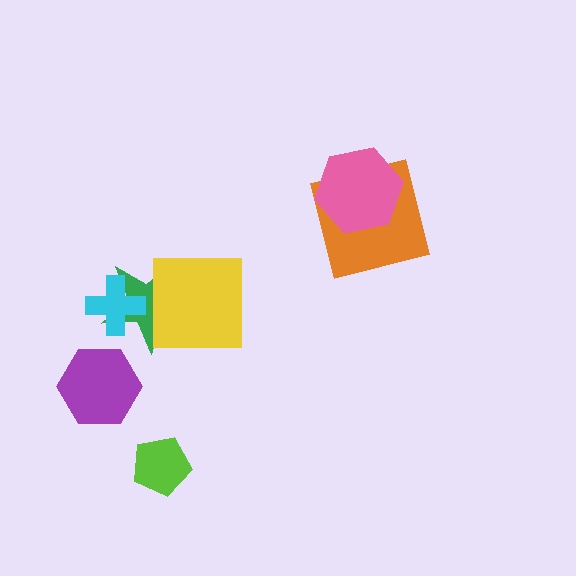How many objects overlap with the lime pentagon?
0 objects overlap with the lime pentagon.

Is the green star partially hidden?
Yes, it is partially covered by another shape.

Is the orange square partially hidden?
Yes, it is partially covered by another shape.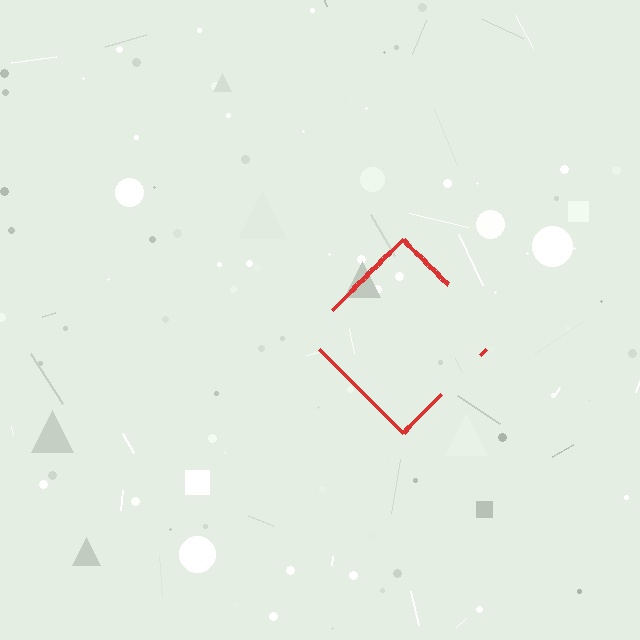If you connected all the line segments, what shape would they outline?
They would outline a diamond.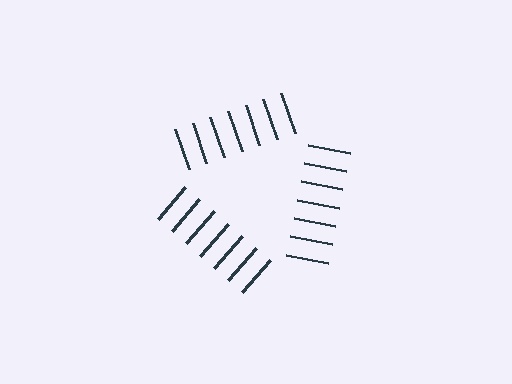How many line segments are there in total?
21 — 7 along each of the 3 edges.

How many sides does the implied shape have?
3 sides — the line-ends trace a triangle.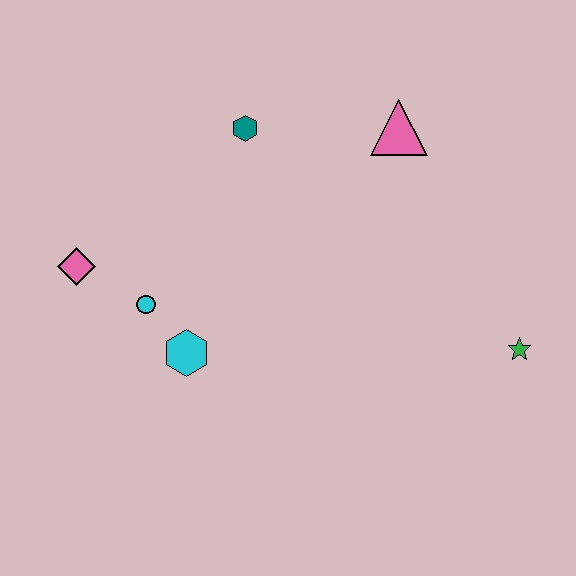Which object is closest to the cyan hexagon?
The cyan circle is closest to the cyan hexagon.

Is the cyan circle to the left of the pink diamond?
No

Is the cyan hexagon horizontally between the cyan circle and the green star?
Yes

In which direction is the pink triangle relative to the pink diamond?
The pink triangle is to the right of the pink diamond.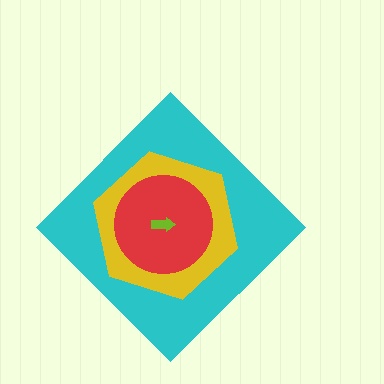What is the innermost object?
The lime arrow.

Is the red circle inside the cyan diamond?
Yes.